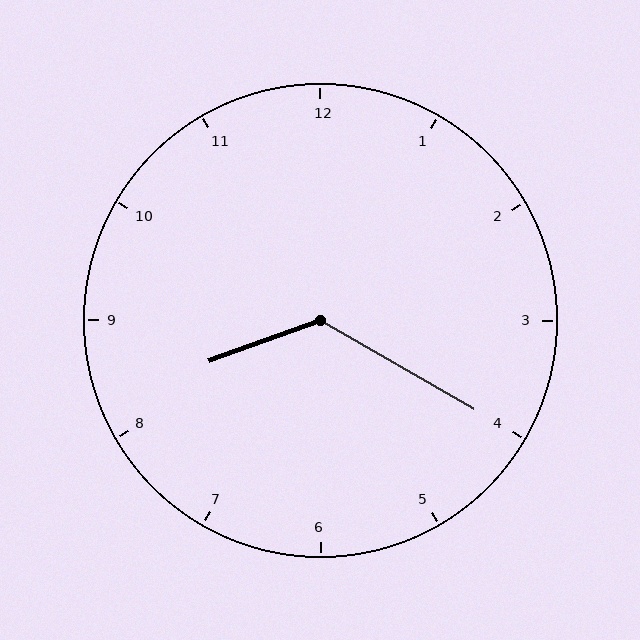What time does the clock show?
8:20.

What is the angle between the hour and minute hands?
Approximately 130 degrees.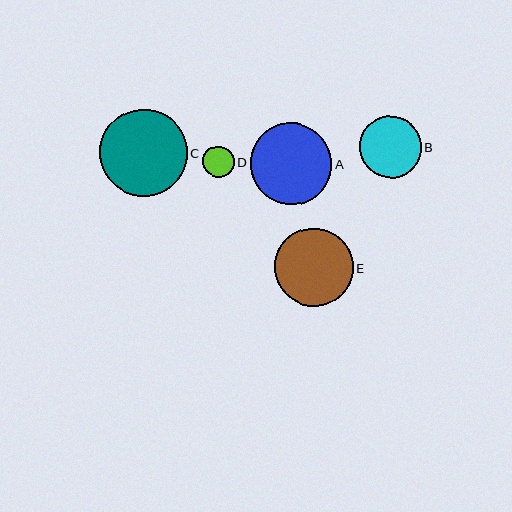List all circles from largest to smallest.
From largest to smallest: C, A, E, B, D.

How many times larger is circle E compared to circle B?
Circle E is approximately 1.3 times the size of circle B.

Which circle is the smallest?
Circle D is the smallest with a size of approximately 31 pixels.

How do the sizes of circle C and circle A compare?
Circle C and circle A are approximately the same size.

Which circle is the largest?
Circle C is the largest with a size of approximately 87 pixels.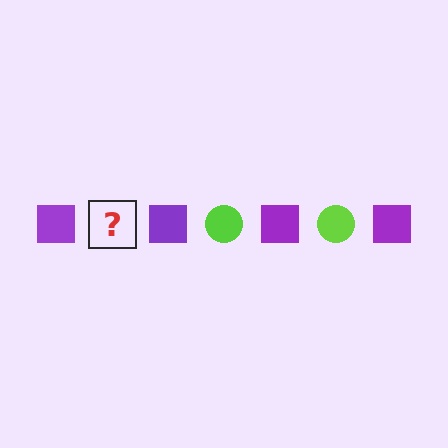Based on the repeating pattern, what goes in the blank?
The blank should be a lime circle.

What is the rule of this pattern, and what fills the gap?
The rule is that the pattern alternates between purple square and lime circle. The gap should be filled with a lime circle.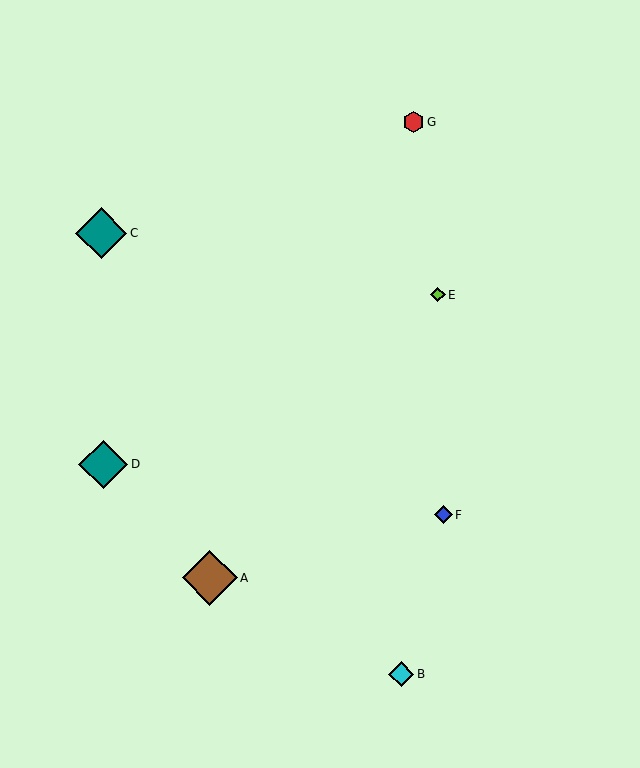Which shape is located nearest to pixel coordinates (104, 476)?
The teal diamond (labeled D) at (103, 464) is nearest to that location.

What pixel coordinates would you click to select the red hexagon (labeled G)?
Click at (413, 122) to select the red hexagon G.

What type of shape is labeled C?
Shape C is a teal diamond.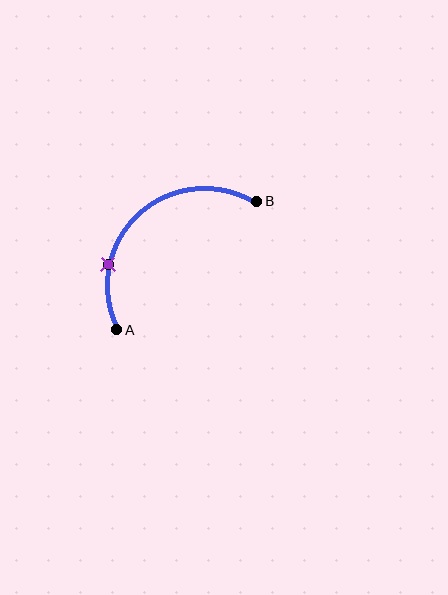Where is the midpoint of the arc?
The arc midpoint is the point on the curve farthest from the straight line joining A and B. It sits above and to the left of that line.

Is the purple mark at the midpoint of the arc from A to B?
No. The purple mark lies on the arc but is closer to endpoint A. The arc midpoint would be at the point on the curve equidistant along the arc from both A and B.